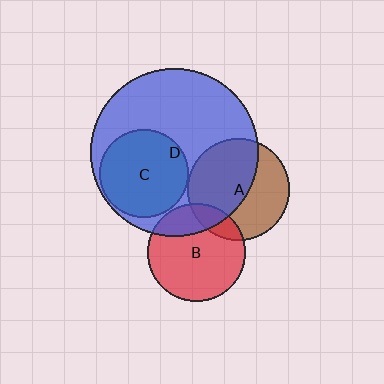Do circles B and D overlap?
Yes.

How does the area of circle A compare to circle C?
Approximately 1.3 times.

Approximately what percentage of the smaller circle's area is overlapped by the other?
Approximately 20%.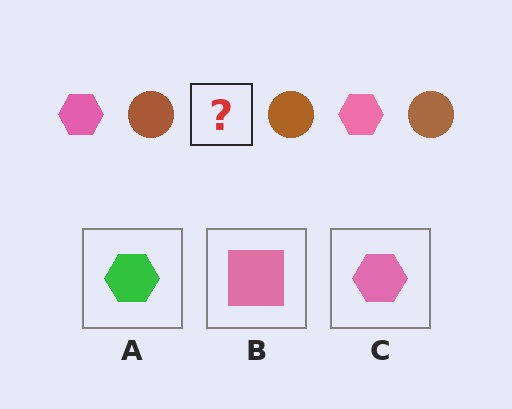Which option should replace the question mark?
Option C.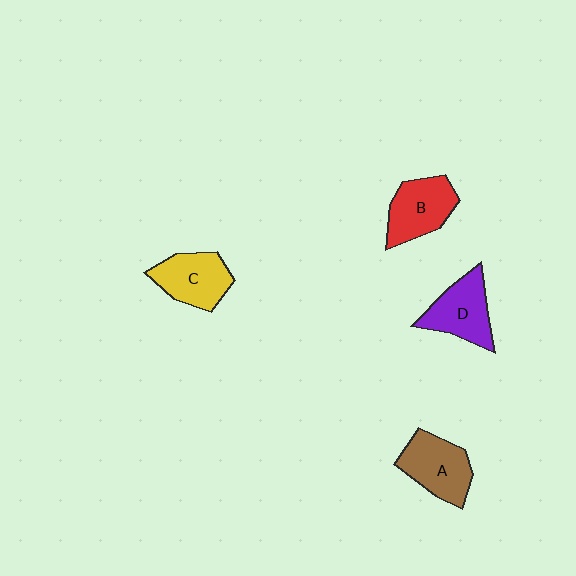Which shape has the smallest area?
Shape C (yellow).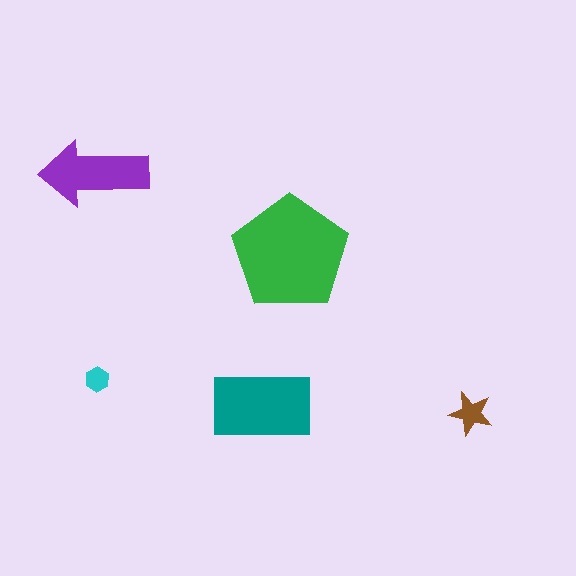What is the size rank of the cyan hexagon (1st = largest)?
5th.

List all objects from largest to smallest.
The green pentagon, the teal rectangle, the purple arrow, the brown star, the cyan hexagon.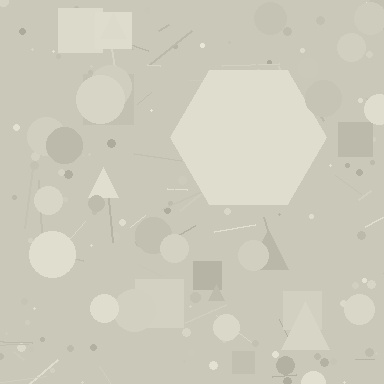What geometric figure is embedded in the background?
A hexagon is embedded in the background.